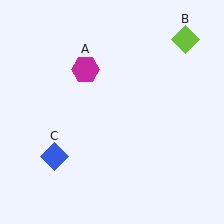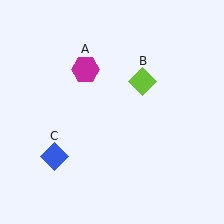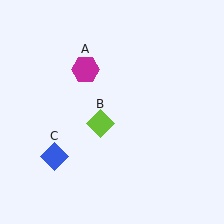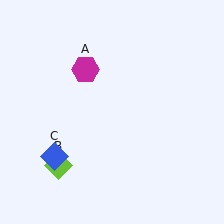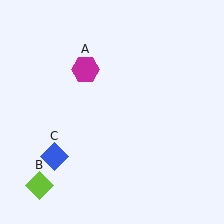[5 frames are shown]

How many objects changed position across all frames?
1 object changed position: lime diamond (object B).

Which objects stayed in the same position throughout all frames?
Magenta hexagon (object A) and blue diamond (object C) remained stationary.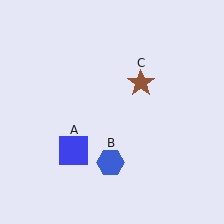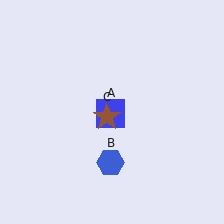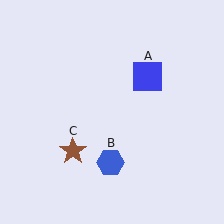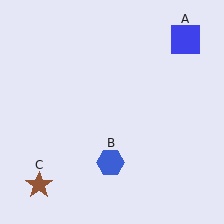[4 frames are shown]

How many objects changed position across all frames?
2 objects changed position: blue square (object A), brown star (object C).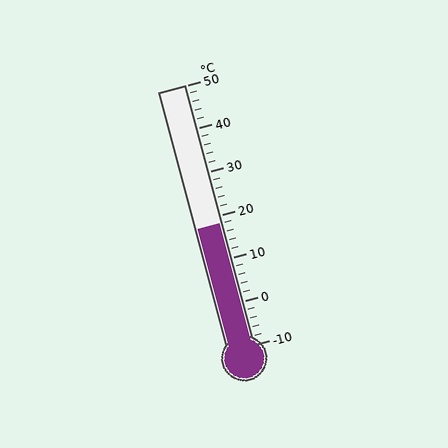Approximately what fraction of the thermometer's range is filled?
The thermometer is filled to approximately 45% of its range.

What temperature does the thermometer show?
The thermometer shows approximately 18°C.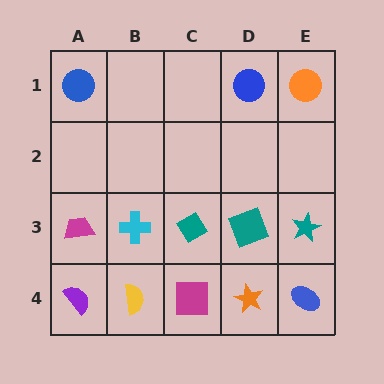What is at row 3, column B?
A cyan cross.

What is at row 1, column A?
A blue circle.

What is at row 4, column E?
A blue ellipse.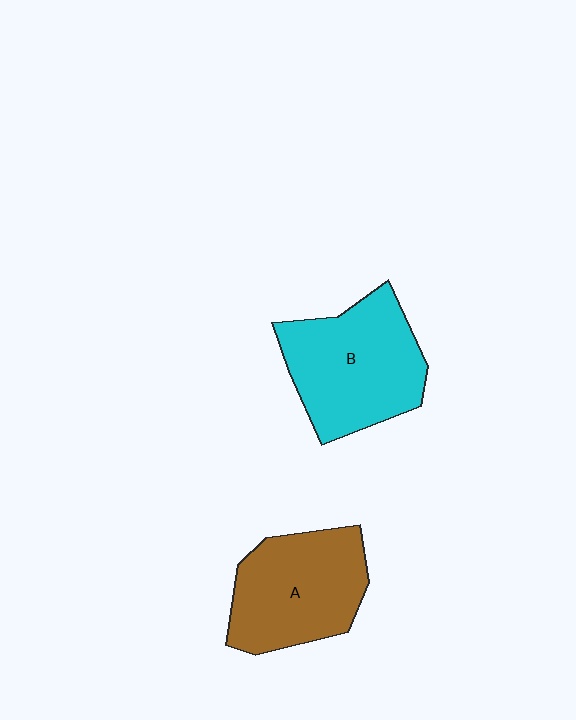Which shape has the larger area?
Shape B (cyan).